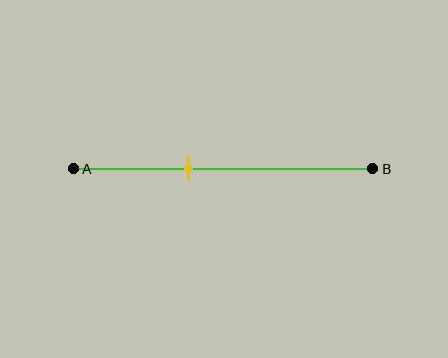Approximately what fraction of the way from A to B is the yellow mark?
The yellow mark is approximately 40% of the way from A to B.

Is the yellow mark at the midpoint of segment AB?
No, the mark is at about 40% from A, not at the 50% midpoint.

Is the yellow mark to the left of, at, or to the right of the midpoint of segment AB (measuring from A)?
The yellow mark is to the left of the midpoint of segment AB.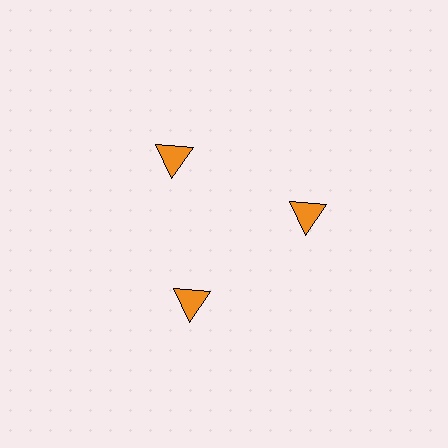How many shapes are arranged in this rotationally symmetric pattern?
There are 3 shapes, arranged in 3 groups of 1.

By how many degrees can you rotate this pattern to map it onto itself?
The pattern maps onto itself every 120 degrees of rotation.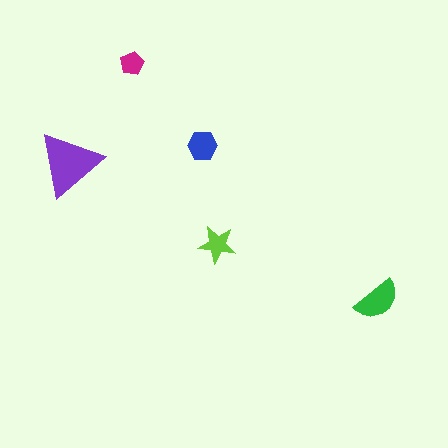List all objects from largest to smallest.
The purple triangle, the green semicircle, the blue hexagon, the lime star, the magenta pentagon.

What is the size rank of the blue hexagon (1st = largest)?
3rd.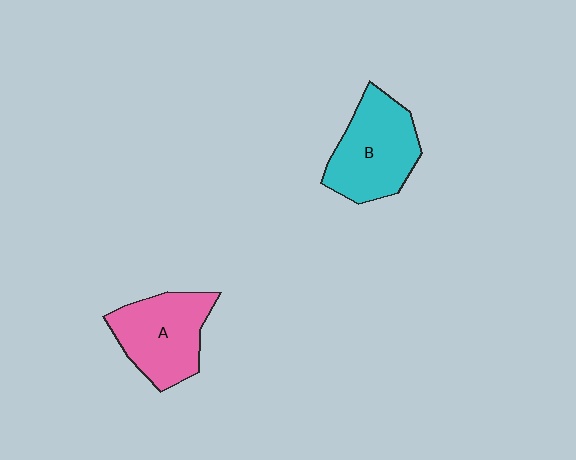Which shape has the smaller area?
Shape A (pink).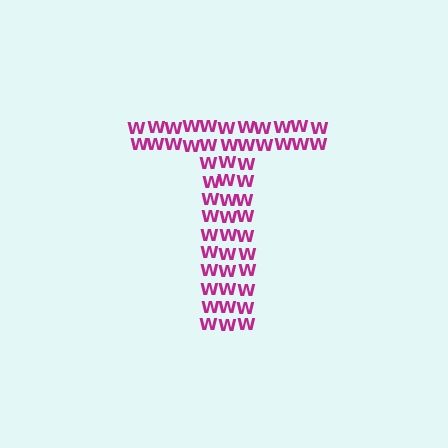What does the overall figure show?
The overall figure shows the letter T.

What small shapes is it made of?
It is made of small letter W's.